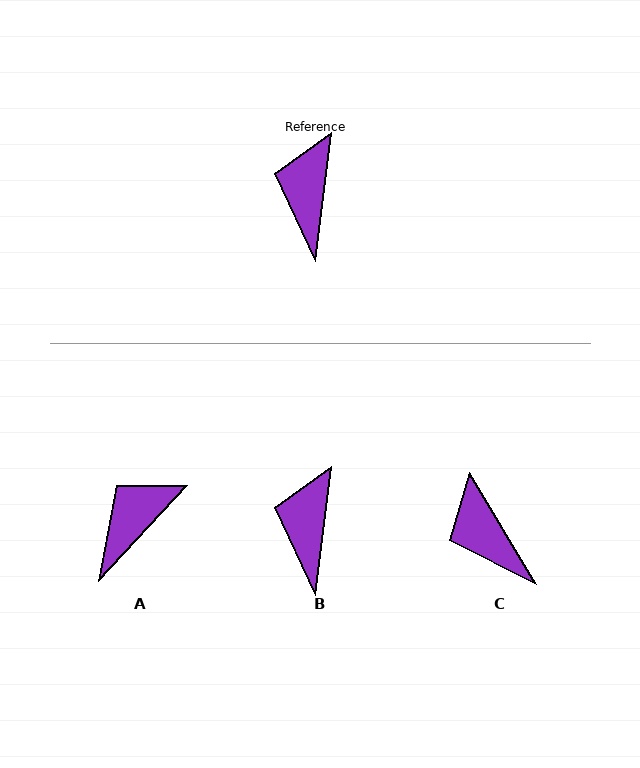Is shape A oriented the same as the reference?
No, it is off by about 36 degrees.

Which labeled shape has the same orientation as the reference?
B.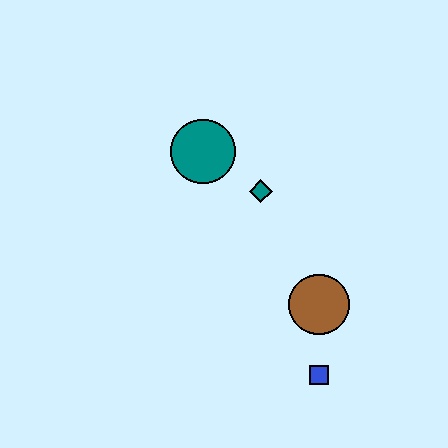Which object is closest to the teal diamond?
The teal circle is closest to the teal diamond.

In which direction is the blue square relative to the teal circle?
The blue square is below the teal circle.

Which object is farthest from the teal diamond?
The blue square is farthest from the teal diamond.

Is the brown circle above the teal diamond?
No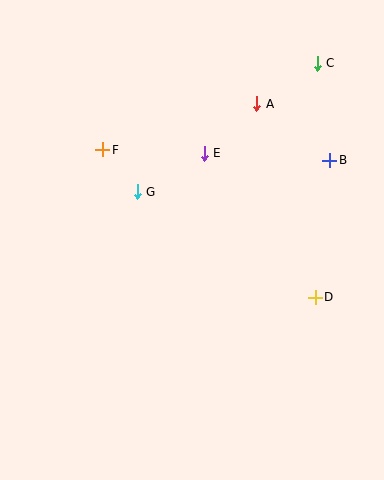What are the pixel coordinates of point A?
Point A is at (257, 104).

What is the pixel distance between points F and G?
The distance between F and G is 54 pixels.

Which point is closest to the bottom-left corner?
Point G is closest to the bottom-left corner.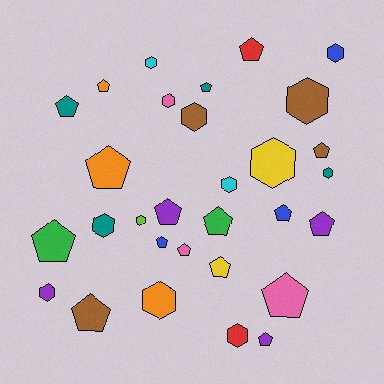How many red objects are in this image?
There are 2 red objects.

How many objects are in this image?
There are 30 objects.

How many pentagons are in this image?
There are 17 pentagons.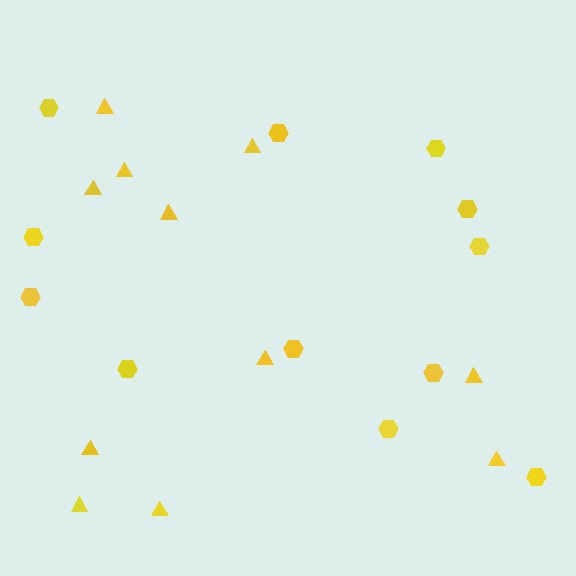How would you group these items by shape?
There are 2 groups: one group of triangles (11) and one group of hexagons (12).